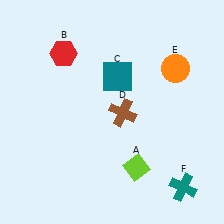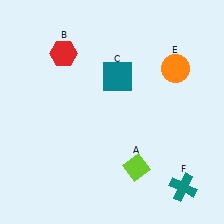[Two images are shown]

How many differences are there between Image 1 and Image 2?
There is 1 difference between the two images.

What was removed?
The brown cross (D) was removed in Image 2.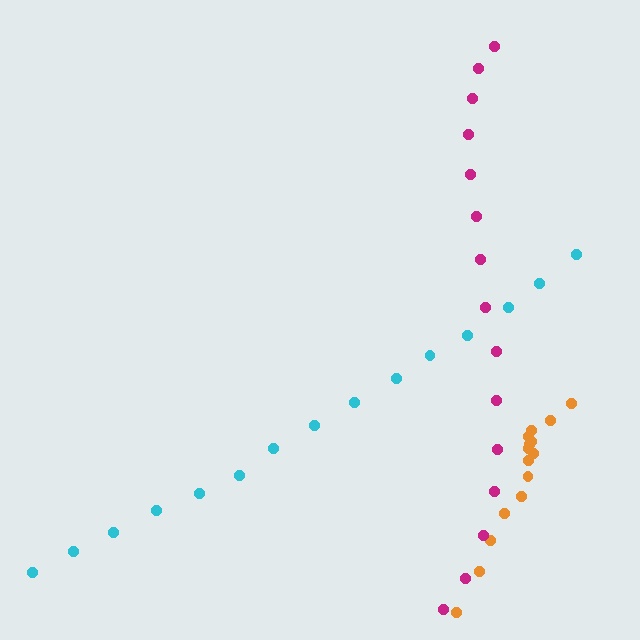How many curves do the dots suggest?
There are 3 distinct paths.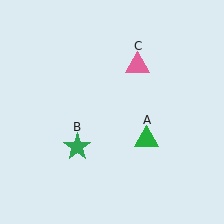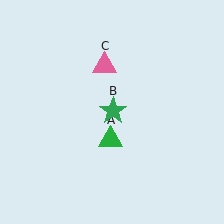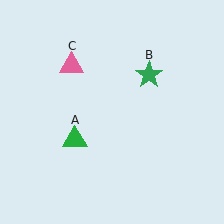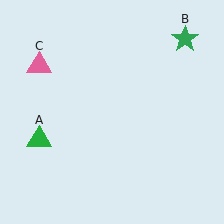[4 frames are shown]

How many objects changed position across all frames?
3 objects changed position: green triangle (object A), green star (object B), pink triangle (object C).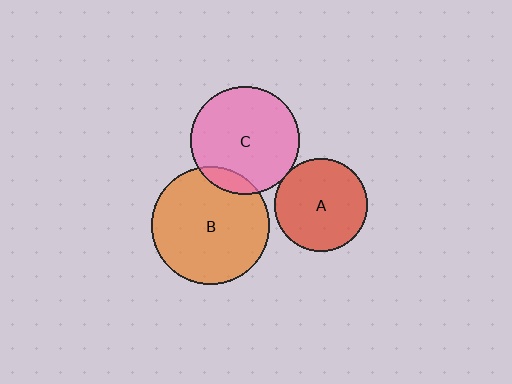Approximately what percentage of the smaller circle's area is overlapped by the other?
Approximately 5%.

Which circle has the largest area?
Circle B (orange).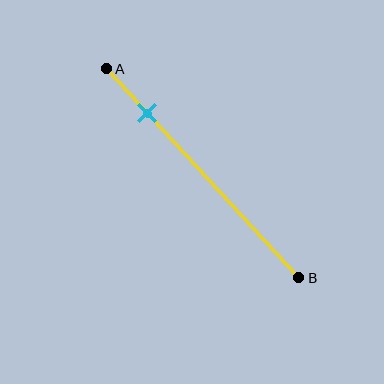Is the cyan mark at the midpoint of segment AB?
No, the mark is at about 20% from A, not at the 50% midpoint.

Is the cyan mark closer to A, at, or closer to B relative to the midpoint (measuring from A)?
The cyan mark is closer to point A than the midpoint of segment AB.